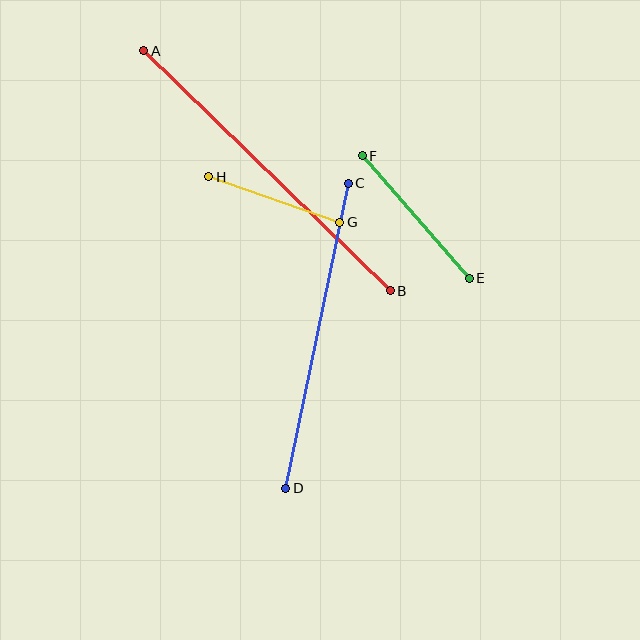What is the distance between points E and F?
The distance is approximately 163 pixels.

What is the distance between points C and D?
The distance is approximately 311 pixels.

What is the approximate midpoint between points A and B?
The midpoint is at approximately (267, 171) pixels.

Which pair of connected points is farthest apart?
Points A and B are farthest apart.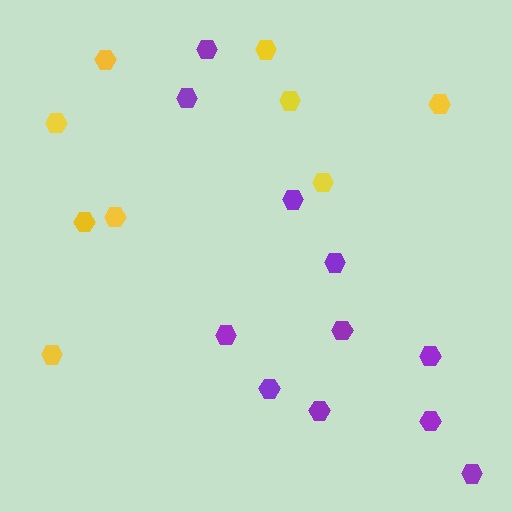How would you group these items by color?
There are 2 groups: one group of yellow hexagons (9) and one group of purple hexagons (11).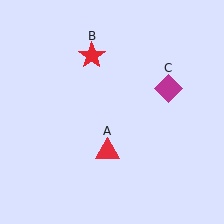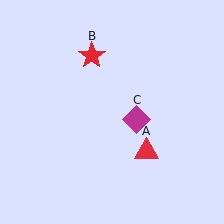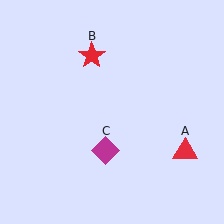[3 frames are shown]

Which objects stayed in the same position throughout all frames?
Red star (object B) remained stationary.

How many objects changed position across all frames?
2 objects changed position: red triangle (object A), magenta diamond (object C).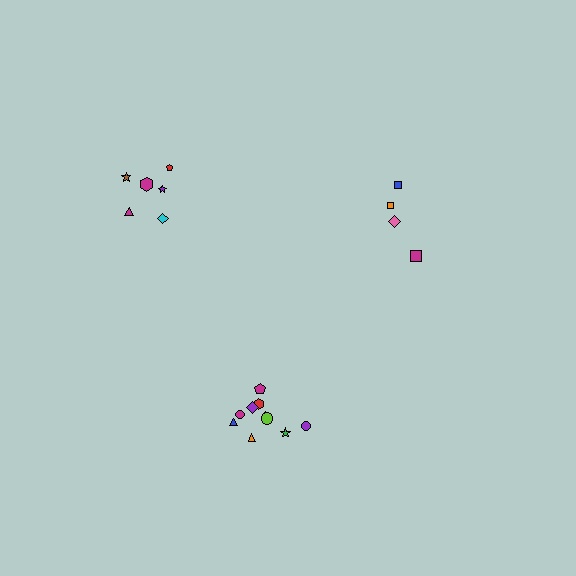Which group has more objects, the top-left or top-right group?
The top-left group.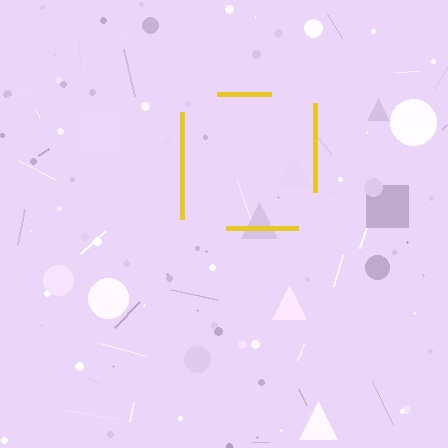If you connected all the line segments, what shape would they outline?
They would outline a square.